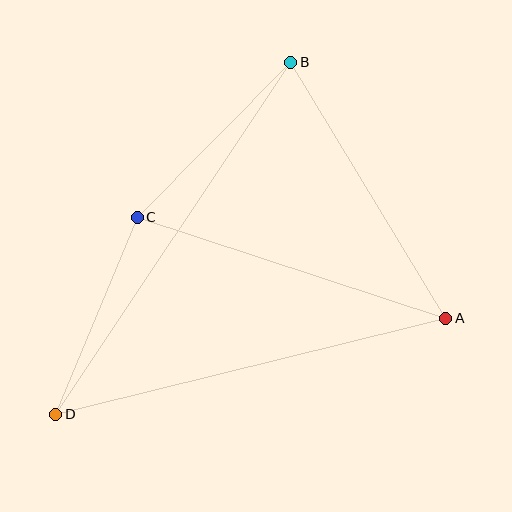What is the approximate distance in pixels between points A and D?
The distance between A and D is approximately 402 pixels.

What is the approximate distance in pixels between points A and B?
The distance between A and B is approximately 299 pixels.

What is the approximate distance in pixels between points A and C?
The distance between A and C is approximately 325 pixels.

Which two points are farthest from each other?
Points B and D are farthest from each other.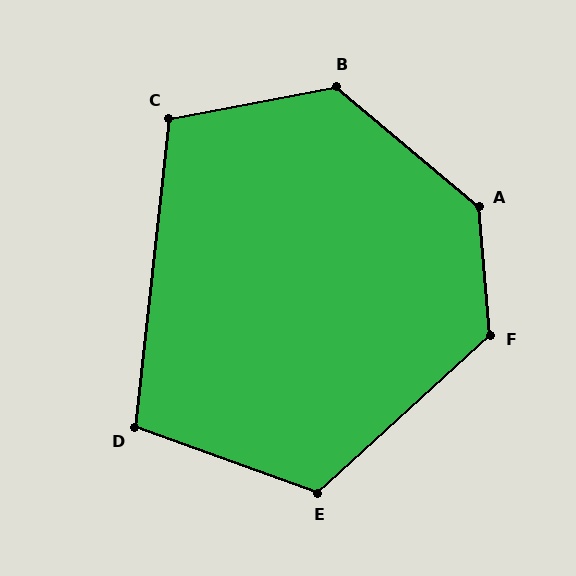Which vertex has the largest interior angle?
A, at approximately 135 degrees.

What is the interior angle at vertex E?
Approximately 118 degrees (obtuse).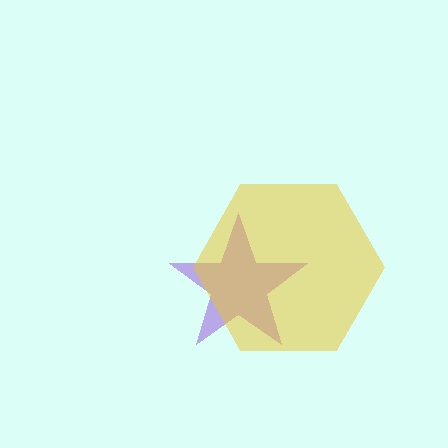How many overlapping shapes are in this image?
There are 2 overlapping shapes in the image.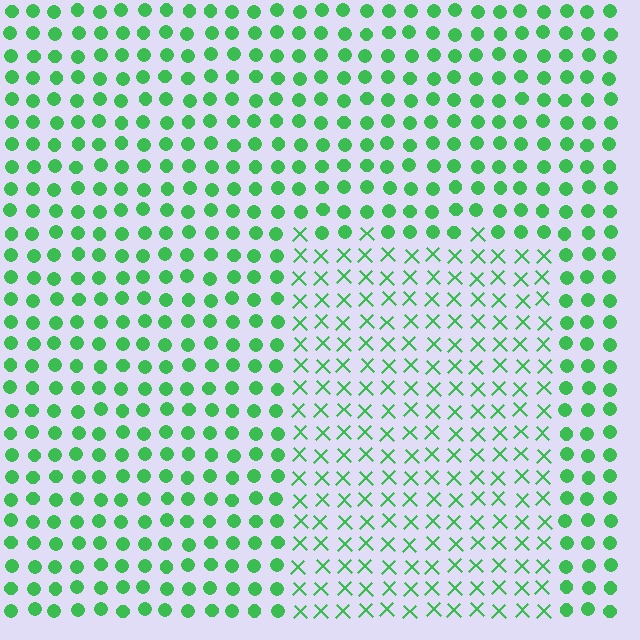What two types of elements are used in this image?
The image uses X marks inside the rectangle region and circles outside it.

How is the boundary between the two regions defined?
The boundary is defined by a change in element shape: X marks inside vs. circles outside. All elements share the same color and spacing.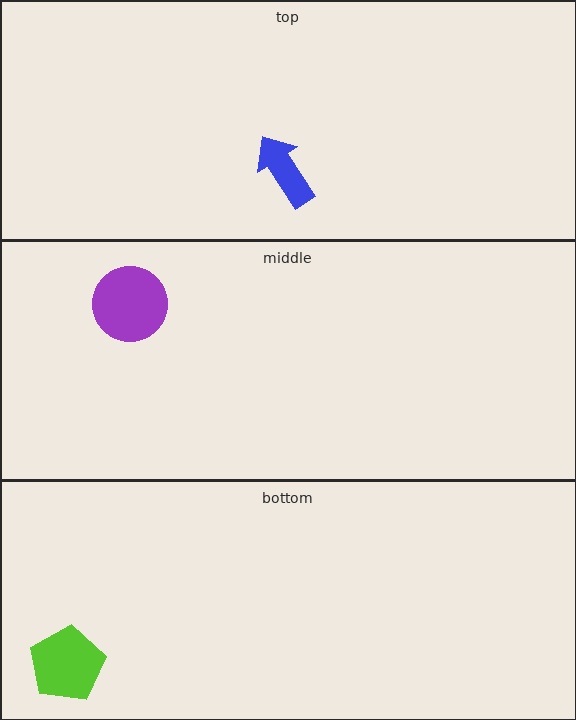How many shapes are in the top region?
1.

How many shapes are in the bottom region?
1.